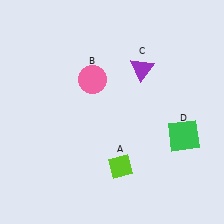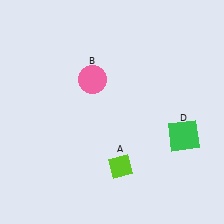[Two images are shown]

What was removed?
The purple triangle (C) was removed in Image 2.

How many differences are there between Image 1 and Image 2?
There is 1 difference between the two images.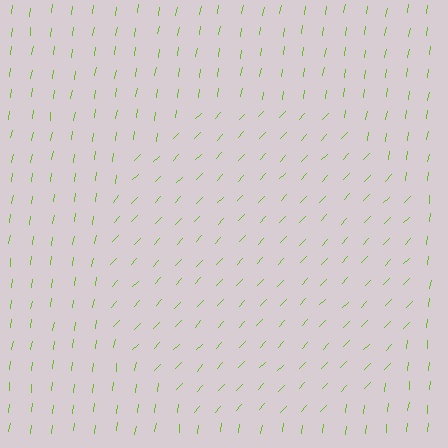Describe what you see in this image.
The image is filled with small lime line segments. A circle region in the image has lines oriented differently from the surrounding lines, creating a visible texture boundary.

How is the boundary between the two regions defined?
The boundary is defined purely by a change in line orientation (approximately 35 degrees difference). All lines are the same color and thickness.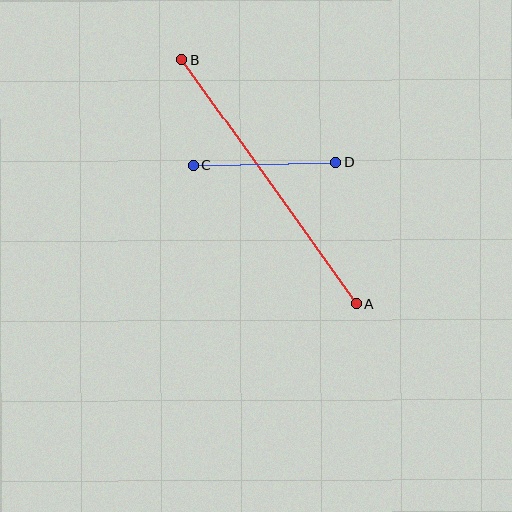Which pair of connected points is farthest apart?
Points A and B are farthest apart.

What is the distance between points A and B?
The distance is approximately 300 pixels.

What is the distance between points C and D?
The distance is approximately 142 pixels.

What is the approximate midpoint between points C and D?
The midpoint is at approximately (264, 164) pixels.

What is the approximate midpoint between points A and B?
The midpoint is at approximately (269, 182) pixels.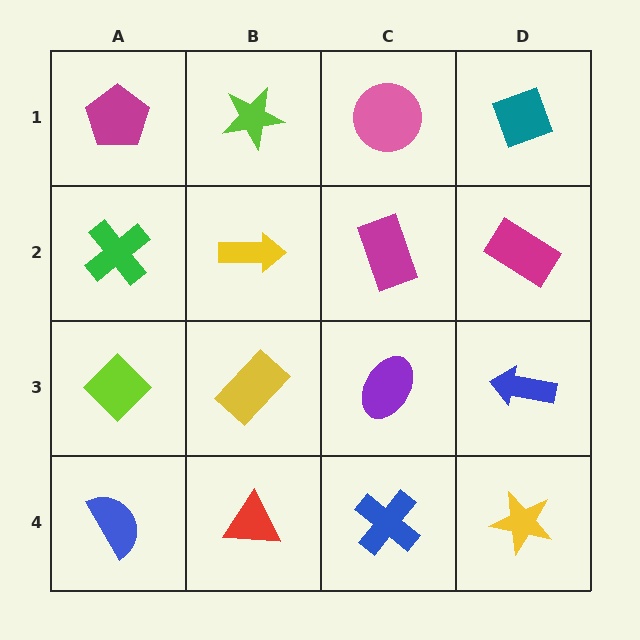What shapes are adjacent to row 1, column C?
A magenta rectangle (row 2, column C), a lime star (row 1, column B), a teal diamond (row 1, column D).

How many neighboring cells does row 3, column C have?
4.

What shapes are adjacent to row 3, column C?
A magenta rectangle (row 2, column C), a blue cross (row 4, column C), a yellow rectangle (row 3, column B), a blue arrow (row 3, column D).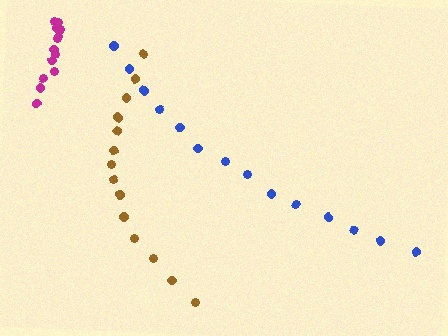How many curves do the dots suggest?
There are 3 distinct paths.